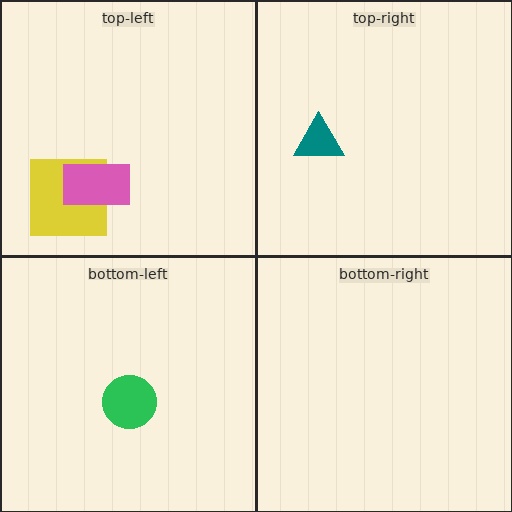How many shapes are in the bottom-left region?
1.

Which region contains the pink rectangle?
The top-left region.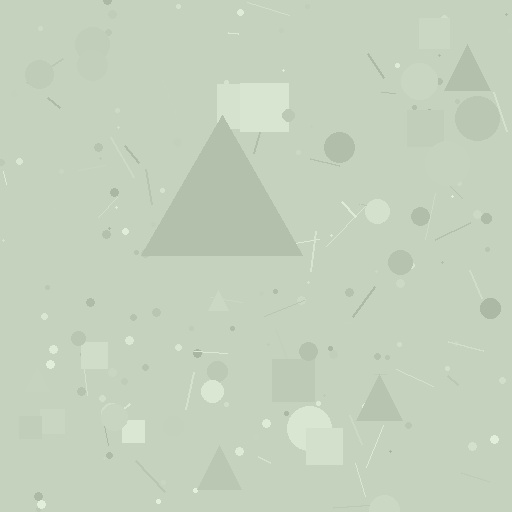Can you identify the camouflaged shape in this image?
The camouflaged shape is a triangle.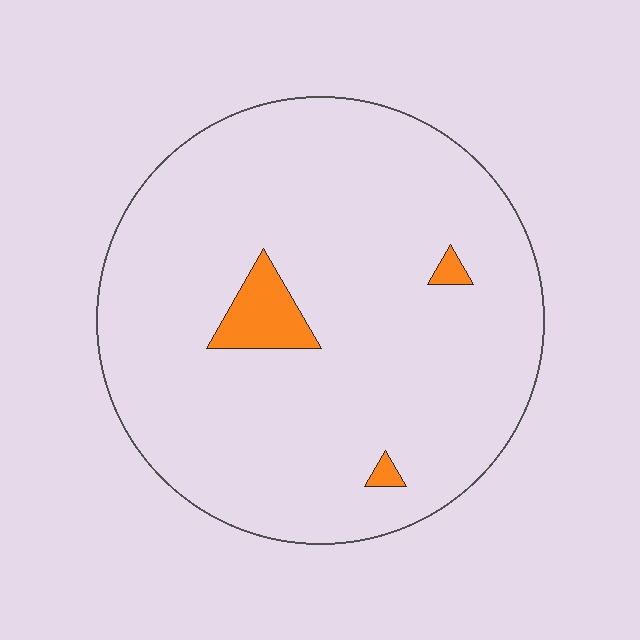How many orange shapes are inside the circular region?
3.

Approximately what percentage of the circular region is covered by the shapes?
Approximately 5%.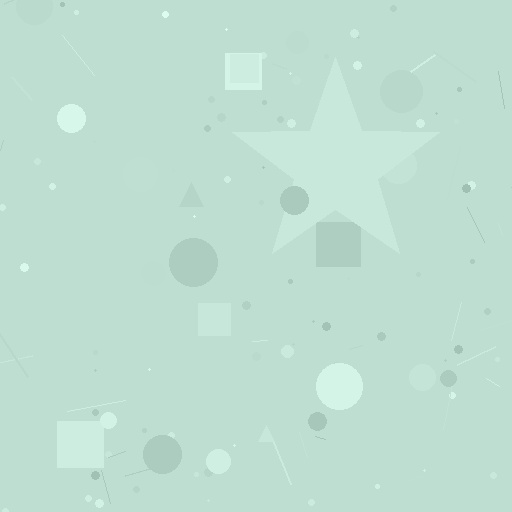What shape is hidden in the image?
A star is hidden in the image.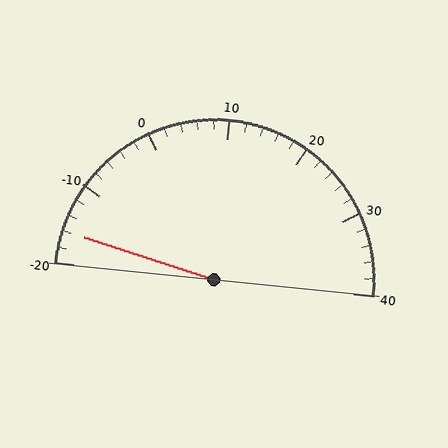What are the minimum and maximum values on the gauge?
The gauge ranges from -20 to 40.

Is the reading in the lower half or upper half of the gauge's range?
The reading is in the lower half of the range (-20 to 40).